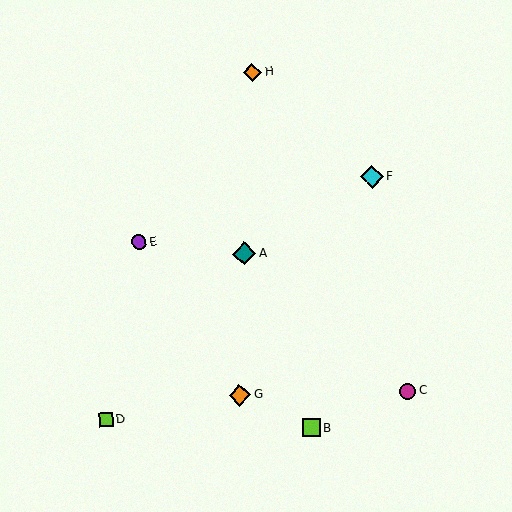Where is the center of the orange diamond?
The center of the orange diamond is at (240, 395).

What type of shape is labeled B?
Shape B is a lime square.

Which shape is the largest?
The cyan diamond (labeled F) is the largest.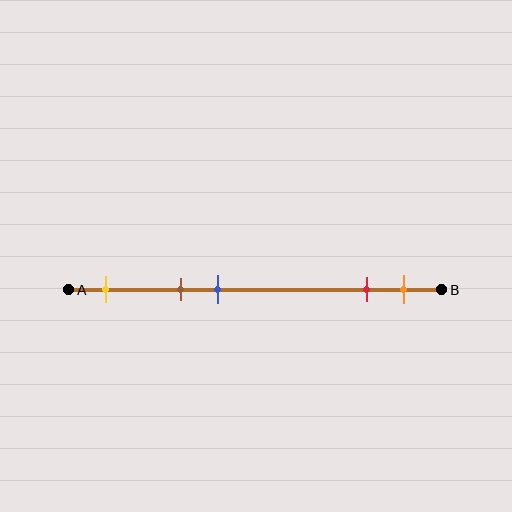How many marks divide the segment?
There are 5 marks dividing the segment.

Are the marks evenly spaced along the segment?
No, the marks are not evenly spaced.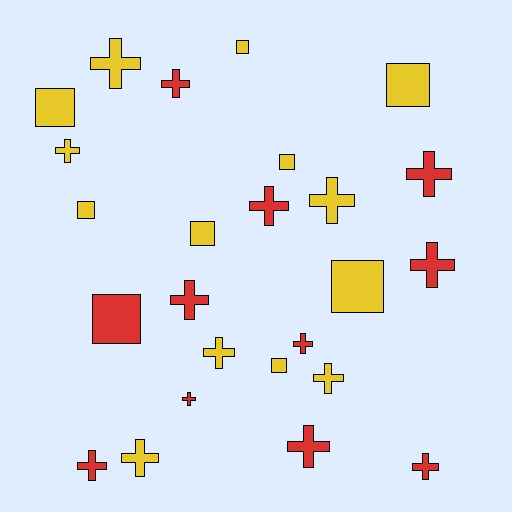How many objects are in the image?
There are 25 objects.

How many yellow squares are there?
There are 8 yellow squares.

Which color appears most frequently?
Yellow, with 14 objects.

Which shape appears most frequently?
Cross, with 16 objects.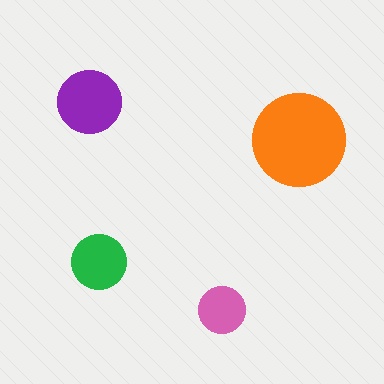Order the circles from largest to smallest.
the orange one, the purple one, the green one, the pink one.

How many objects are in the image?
There are 4 objects in the image.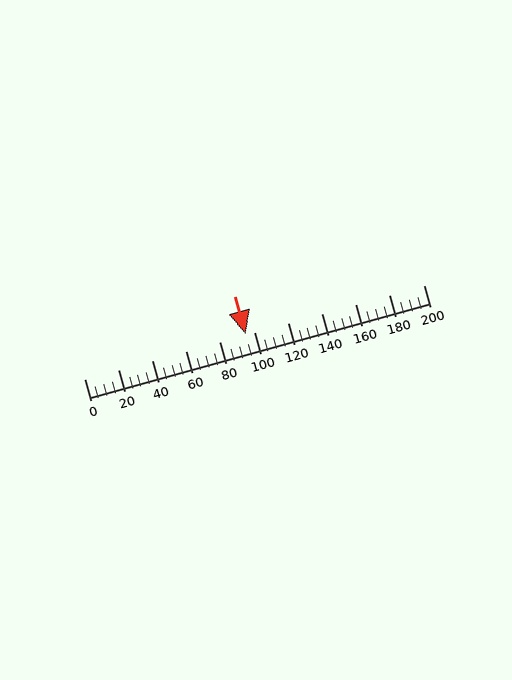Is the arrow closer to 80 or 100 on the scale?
The arrow is closer to 100.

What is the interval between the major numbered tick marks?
The major tick marks are spaced 20 units apart.